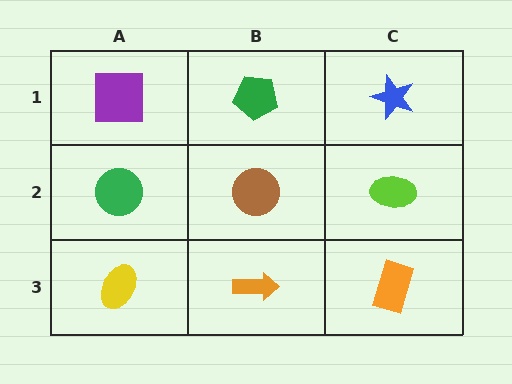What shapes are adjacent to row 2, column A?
A purple square (row 1, column A), a yellow ellipse (row 3, column A), a brown circle (row 2, column B).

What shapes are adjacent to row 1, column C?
A lime ellipse (row 2, column C), a green pentagon (row 1, column B).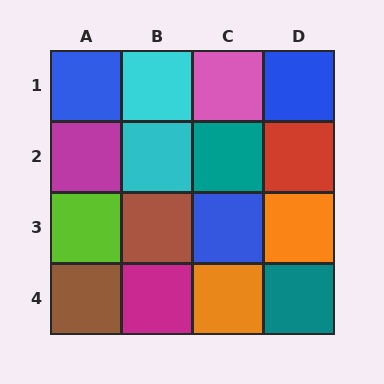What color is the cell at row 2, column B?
Cyan.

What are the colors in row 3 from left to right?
Lime, brown, blue, orange.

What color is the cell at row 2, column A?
Magenta.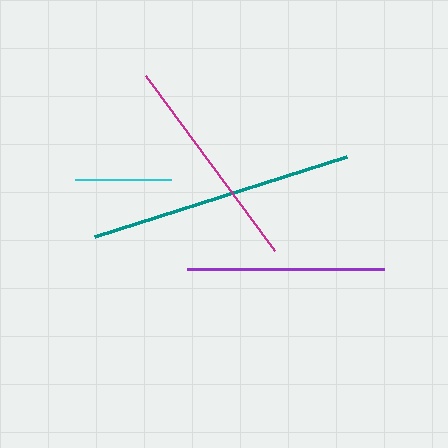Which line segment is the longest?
The teal line is the longest at approximately 264 pixels.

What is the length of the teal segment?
The teal segment is approximately 264 pixels long.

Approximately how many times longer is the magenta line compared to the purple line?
The magenta line is approximately 1.1 times the length of the purple line.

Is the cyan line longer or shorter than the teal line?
The teal line is longer than the cyan line.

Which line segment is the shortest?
The cyan line is the shortest at approximately 96 pixels.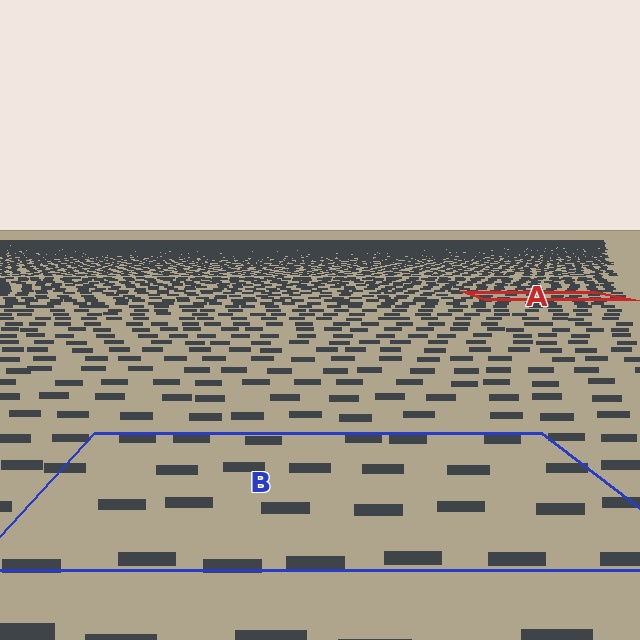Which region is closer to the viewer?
Region B is closer. The texture elements there are larger and more spread out.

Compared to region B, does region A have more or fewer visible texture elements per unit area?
Region A has more texture elements per unit area — they are packed more densely because it is farther away.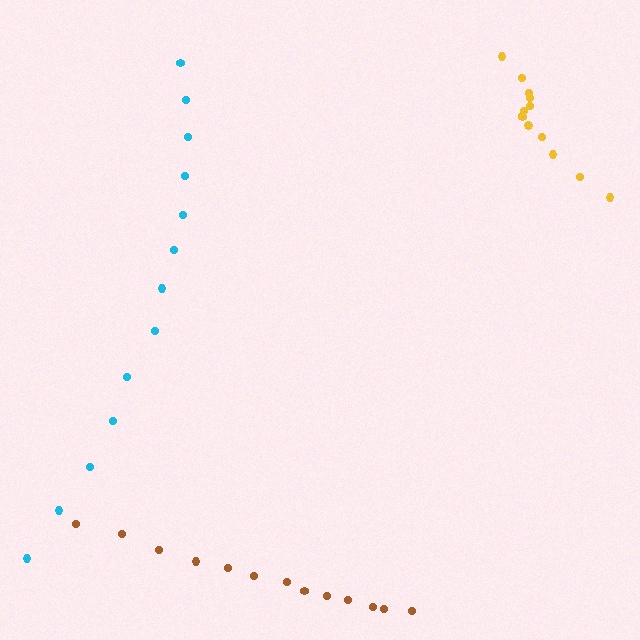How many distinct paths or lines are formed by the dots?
There are 3 distinct paths.